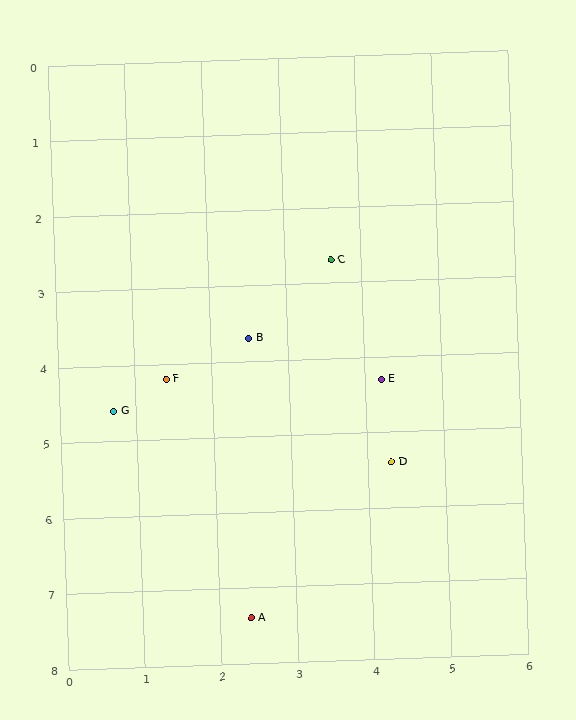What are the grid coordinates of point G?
Point G is at approximately (0.7, 4.6).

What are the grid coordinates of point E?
Point E is at approximately (4.2, 4.3).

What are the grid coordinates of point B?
Point B is at approximately (2.5, 3.7).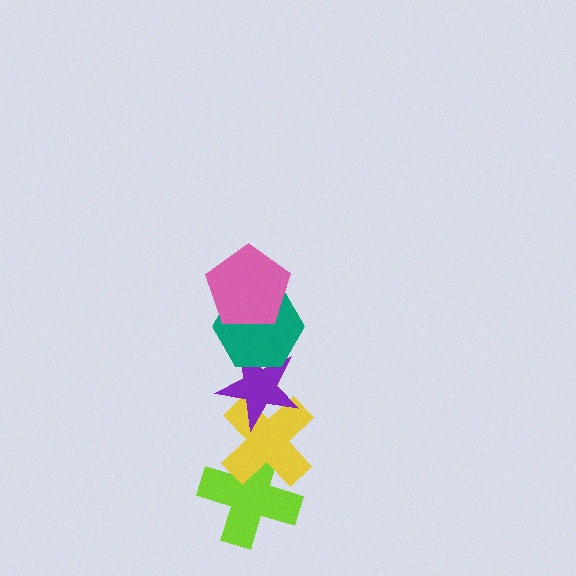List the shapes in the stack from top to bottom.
From top to bottom: the pink pentagon, the teal hexagon, the purple star, the yellow cross, the lime cross.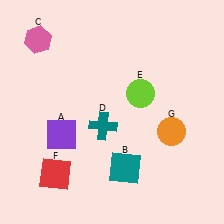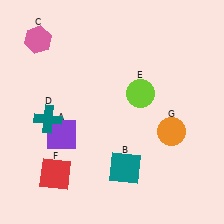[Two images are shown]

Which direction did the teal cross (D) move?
The teal cross (D) moved left.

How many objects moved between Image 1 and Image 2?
1 object moved between the two images.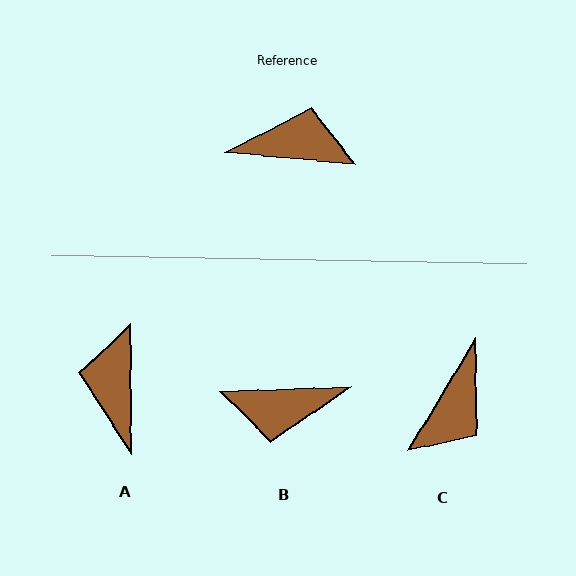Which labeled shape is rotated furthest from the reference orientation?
B, about 173 degrees away.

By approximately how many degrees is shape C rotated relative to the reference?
Approximately 116 degrees clockwise.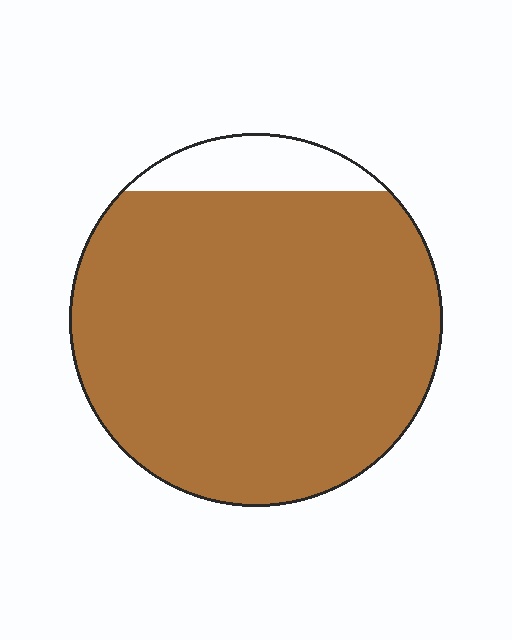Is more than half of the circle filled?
Yes.